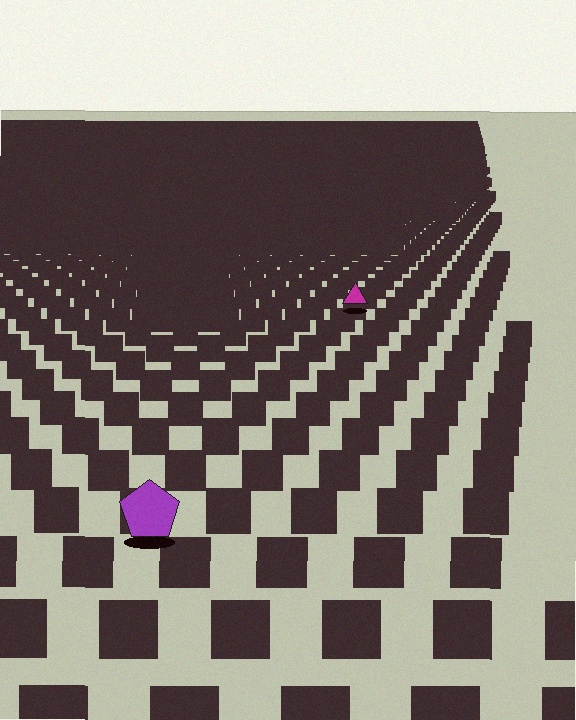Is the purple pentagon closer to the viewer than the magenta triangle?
Yes. The purple pentagon is closer — you can tell from the texture gradient: the ground texture is coarser near it.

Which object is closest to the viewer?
The purple pentagon is closest. The texture marks near it are larger and more spread out.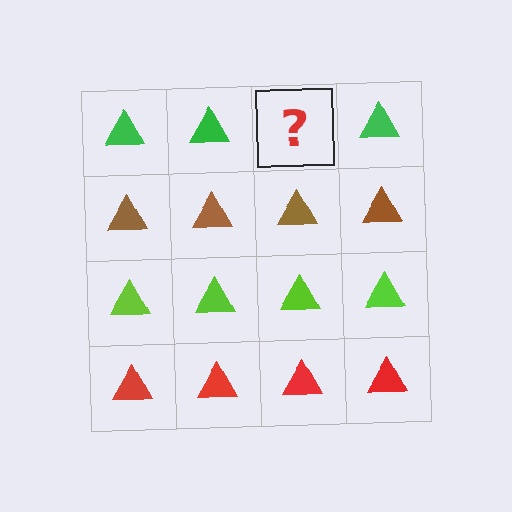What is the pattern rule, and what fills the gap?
The rule is that each row has a consistent color. The gap should be filled with a green triangle.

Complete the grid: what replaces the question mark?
The question mark should be replaced with a green triangle.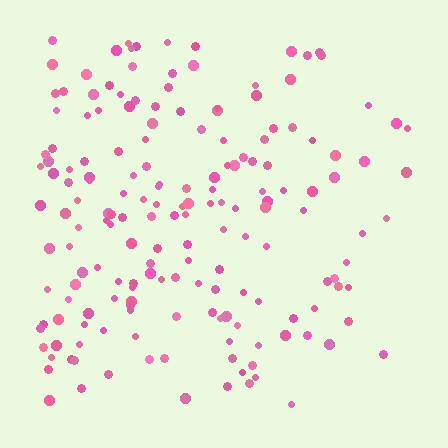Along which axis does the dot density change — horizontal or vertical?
Horizontal.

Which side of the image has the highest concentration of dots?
The left.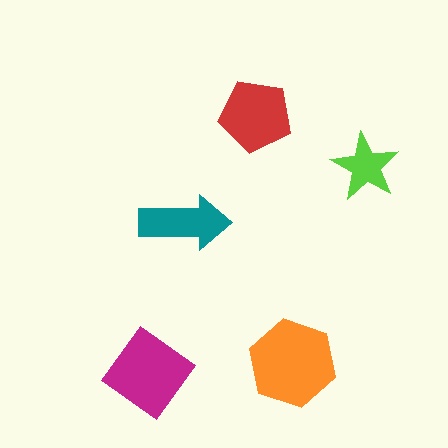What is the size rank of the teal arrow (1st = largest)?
4th.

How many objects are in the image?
There are 5 objects in the image.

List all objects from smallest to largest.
The lime star, the teal arrow, the red pentagon, the magenta diamond, the orange hexagon.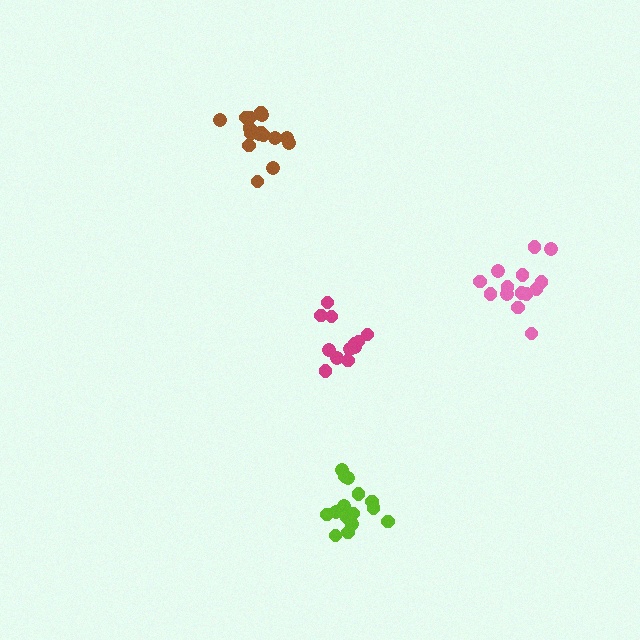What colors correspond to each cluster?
The clusters are colored: magenta, pink, brown, lime.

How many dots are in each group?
Group 1: 12 dots, Group 2: 14 dots, Group 3: 17 dots, Group 4: 15 dots (58 total).